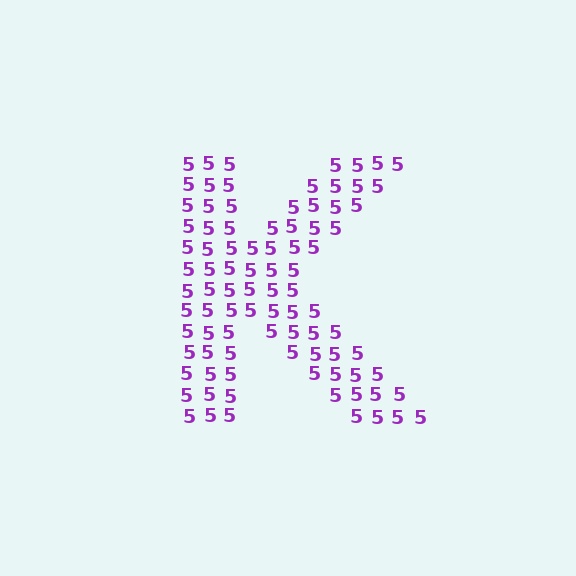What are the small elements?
The small elements are digit 5's.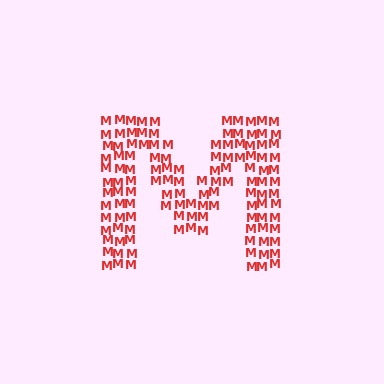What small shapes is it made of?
It is made of small letter M's.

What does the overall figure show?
The overall figure shows the letter M.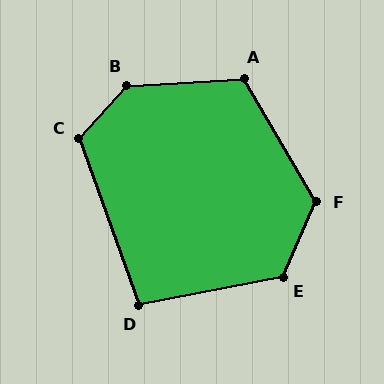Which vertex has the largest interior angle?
B, at approximately 135 degrees.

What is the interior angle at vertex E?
Approximately 125 degrees (obtuse).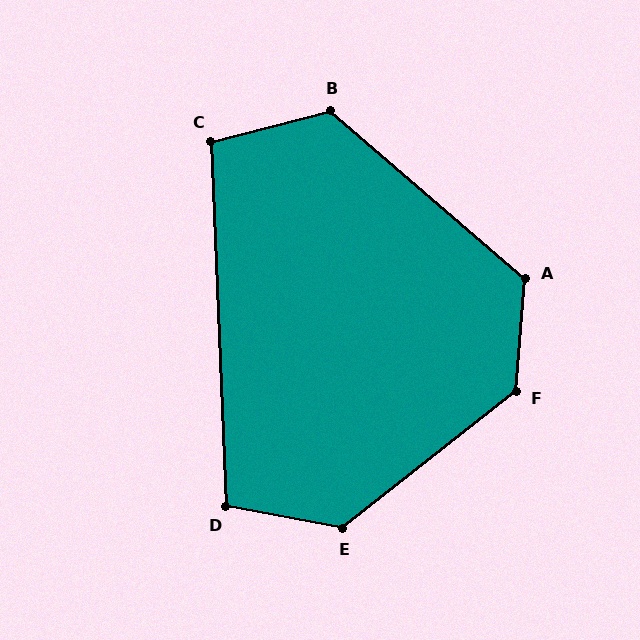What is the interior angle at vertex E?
Approximately 132 degrees (obtuse).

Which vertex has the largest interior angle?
F, at approximately 132 degrees.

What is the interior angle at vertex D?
Approximately 103 degrees (obtuse).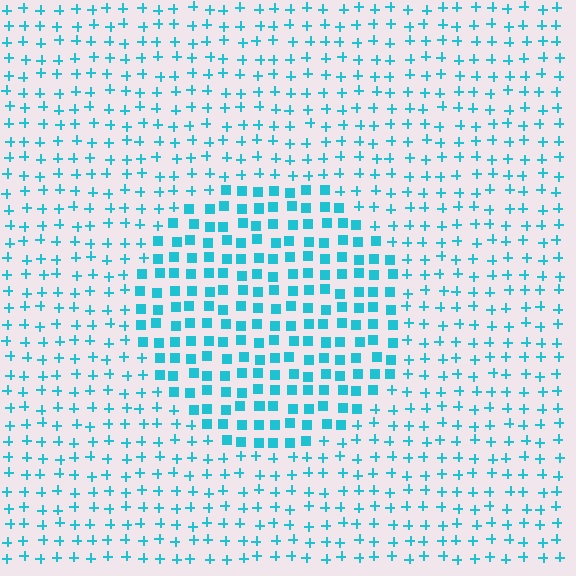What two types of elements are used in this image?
The image uses squares inside the circle region and plus signs outside it.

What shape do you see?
I see a circle.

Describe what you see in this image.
The image is filled with small cyan elements arranged in a uniform grid. A circle-shaped region contains squares, while the surrounding area contains plus signs. The boundary is defined purely by the change in element shape.